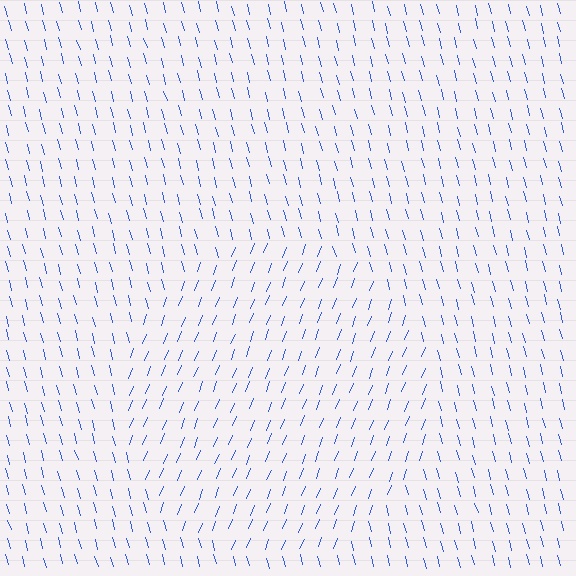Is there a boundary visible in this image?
Yes, there is a texture boundary formed by a change in line orientation.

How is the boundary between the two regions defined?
The boundary is defined purely by a change in line orientation (approximately 36 degrees difference). All lines are the same color and thickness.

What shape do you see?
I see a circle.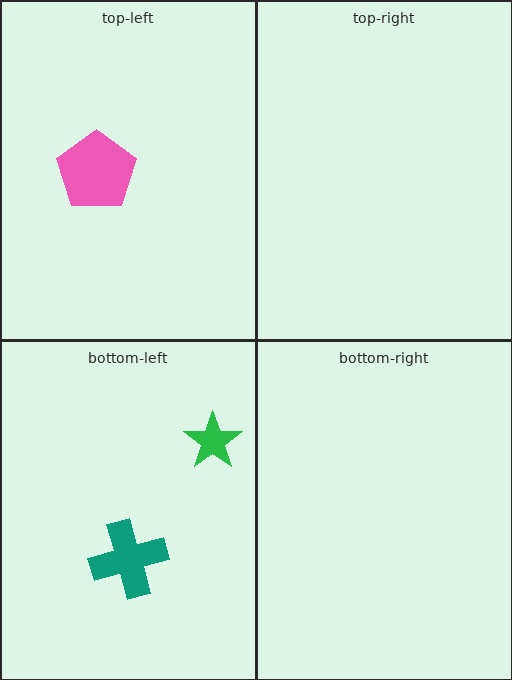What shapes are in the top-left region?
The pink pentagon.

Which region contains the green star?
The bottom-left region.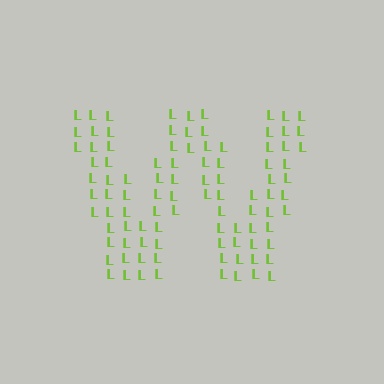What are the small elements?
The small elements are letter L's.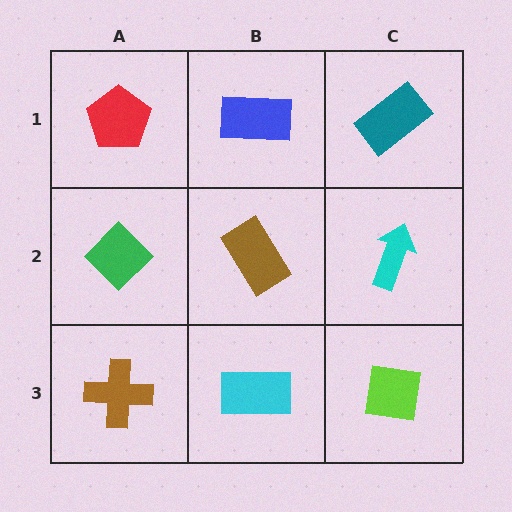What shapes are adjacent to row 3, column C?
A cyan arrow (row 2, column C), a cyan rectangle (row 3, column B).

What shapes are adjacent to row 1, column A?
A green diamond (row 2, column A), a blue rectangle (row 1, column B).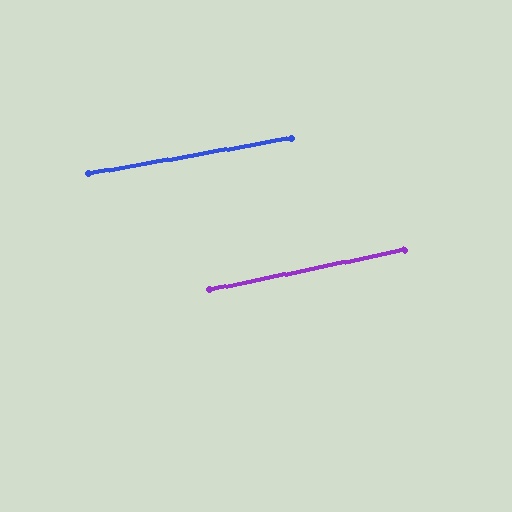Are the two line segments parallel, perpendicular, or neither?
Parallel — their directions differ by only 1.4°.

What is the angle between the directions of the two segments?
Approximately 1 degree.